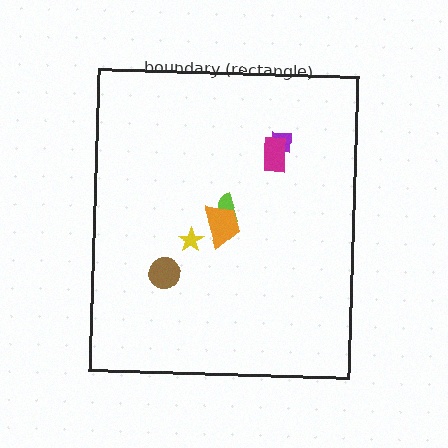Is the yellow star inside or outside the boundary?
Inside.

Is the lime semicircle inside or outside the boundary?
Inside.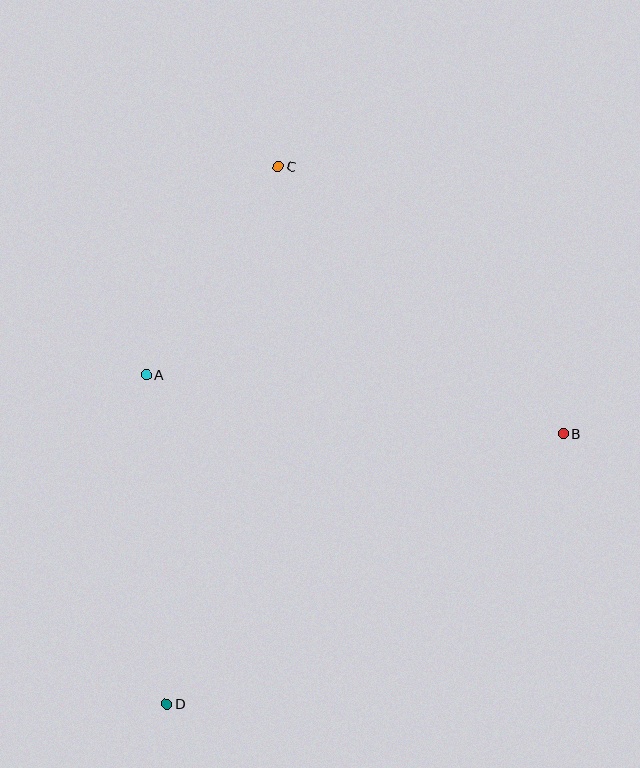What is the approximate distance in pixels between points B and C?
The distance between B and C is approximately 391 pixels.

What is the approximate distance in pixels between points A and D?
The distance between A and D is approximately 330 pixels.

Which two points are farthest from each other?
Points C and D are farthest from each other.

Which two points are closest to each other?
Points A and C are closest to each other.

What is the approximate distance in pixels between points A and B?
The distance between A and B is approximately 421 pixels.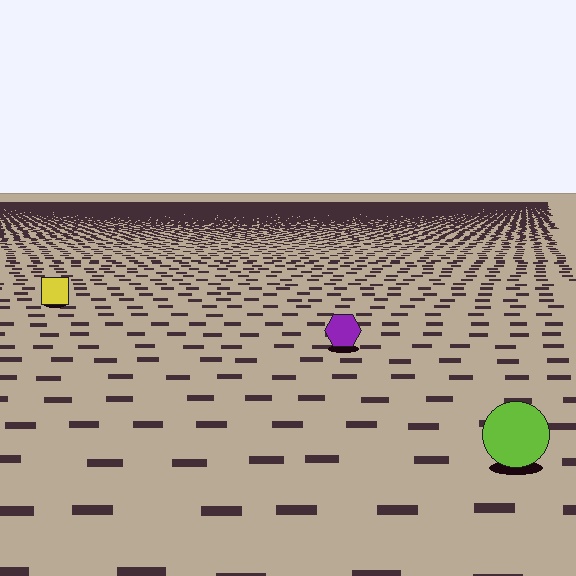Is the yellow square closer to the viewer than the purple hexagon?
No. The purple hexagon is closer — you can tell from the texture gradient: the ground texture is coarser near it.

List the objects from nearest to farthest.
From nearest to farthest: the lime circle, the purple hexagon, the yellow square.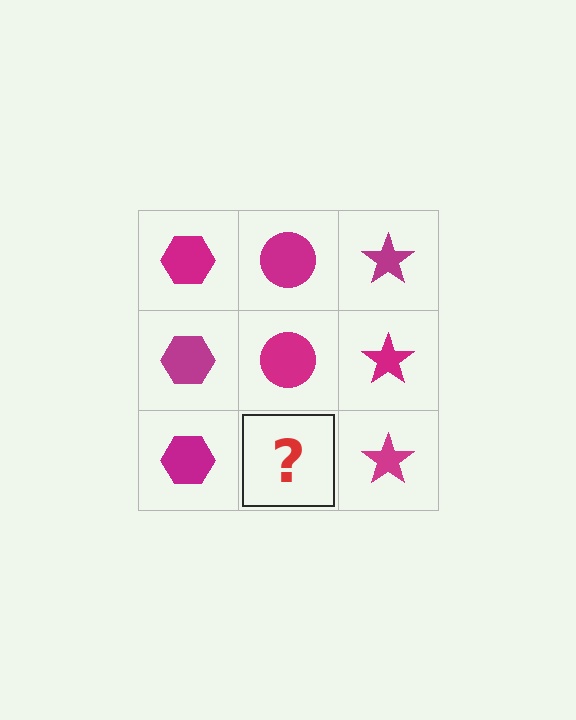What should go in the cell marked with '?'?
The missing cell should contain a magenta circle.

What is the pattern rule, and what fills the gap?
The rule is that each column has a consistent shape. The gap should be filled with a magenta circle.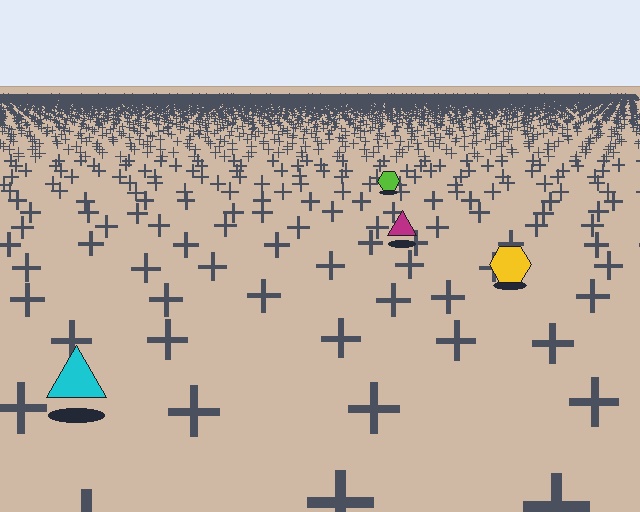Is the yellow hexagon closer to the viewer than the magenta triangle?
Yes. The yellow hexagon is closer — you can tell from the texture gradient: the ground texture is coarser near it.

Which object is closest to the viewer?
The cyan triangle is closest. The texture marks near it are larger and more spread out.